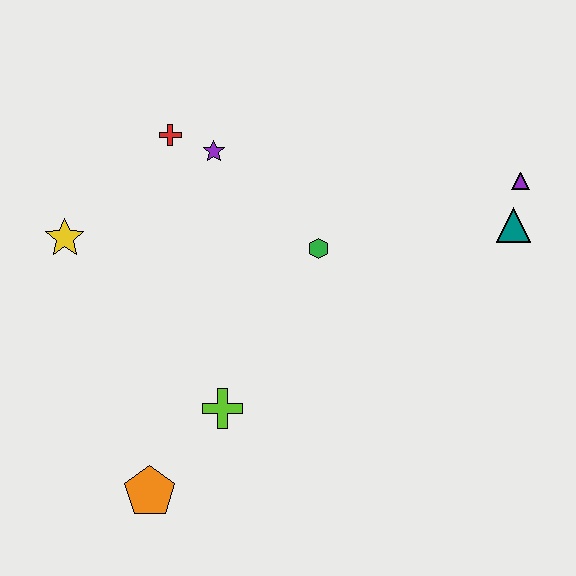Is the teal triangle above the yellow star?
Yes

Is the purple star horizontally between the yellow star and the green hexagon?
Yes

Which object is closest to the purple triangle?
The teal triangle is closest to the purple triangle.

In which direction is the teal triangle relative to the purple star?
The teal triangle is to the right of the purple star.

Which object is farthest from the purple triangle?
The orange pentagon is farthest from the purple triangle.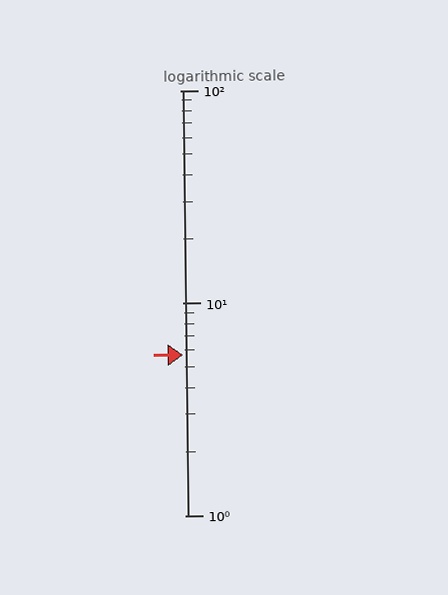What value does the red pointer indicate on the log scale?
The pointer indicates approximately 5.7.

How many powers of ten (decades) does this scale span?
The scale spans 2 decades, from 1 to 100.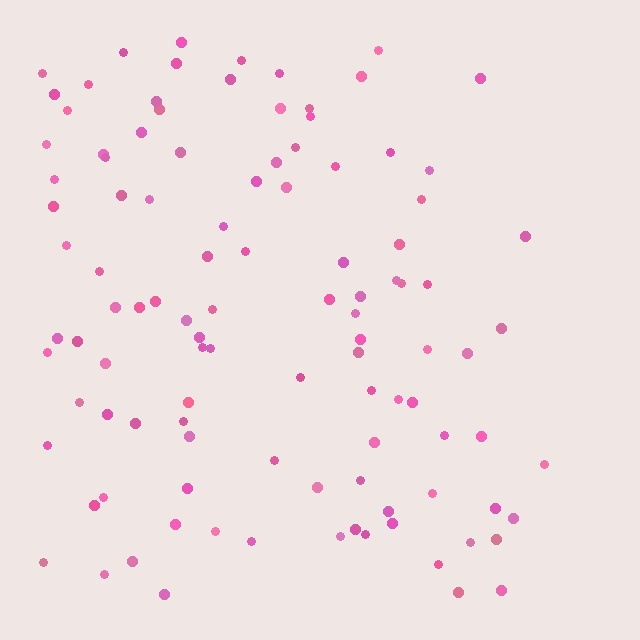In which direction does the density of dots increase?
From right to left, with the left side densest.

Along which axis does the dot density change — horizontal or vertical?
Horizontal.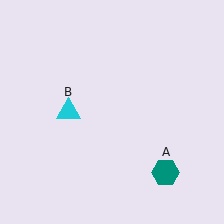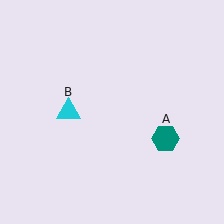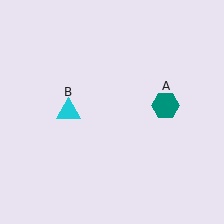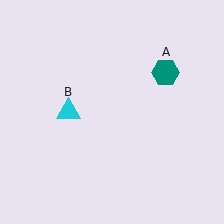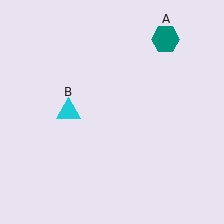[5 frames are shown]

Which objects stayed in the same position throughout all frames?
Cyan triangle (object B) remained stationary.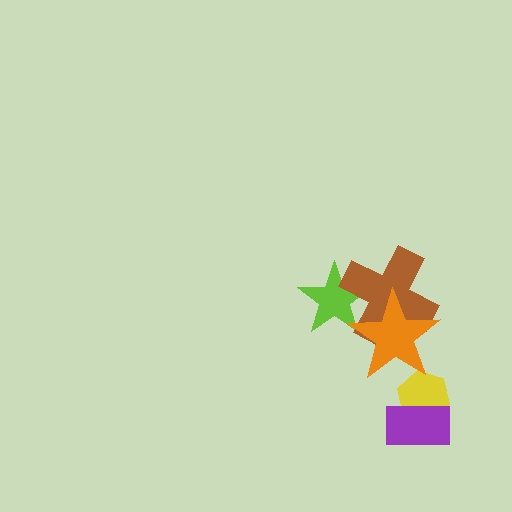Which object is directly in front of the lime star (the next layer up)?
The brown cross is directly in front of the lime star.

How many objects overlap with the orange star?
3 objects overlap with the orange star.